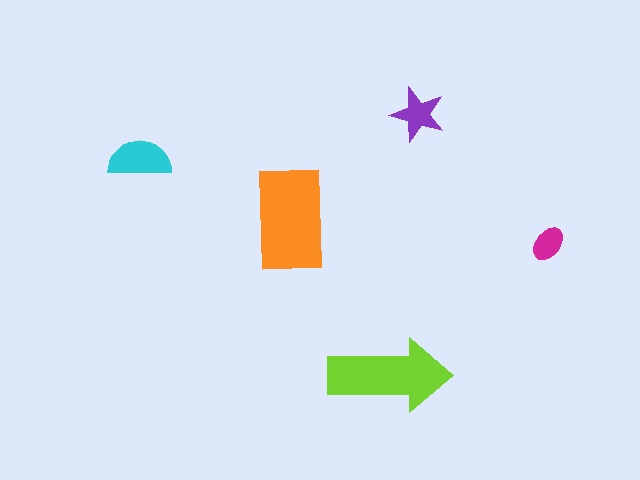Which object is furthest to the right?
The magenta ellipse is rightmost.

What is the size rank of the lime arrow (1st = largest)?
2nd.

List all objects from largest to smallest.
The orange rectangle, the lime arrow, the cyan semicircle, the purple star, the magenta ellipse.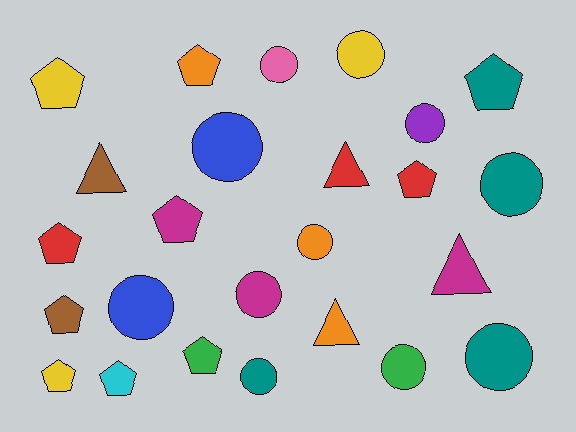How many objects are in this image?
There are 25 objects.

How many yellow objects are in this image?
There are 3 yellow objects.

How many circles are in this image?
There are 11 circles.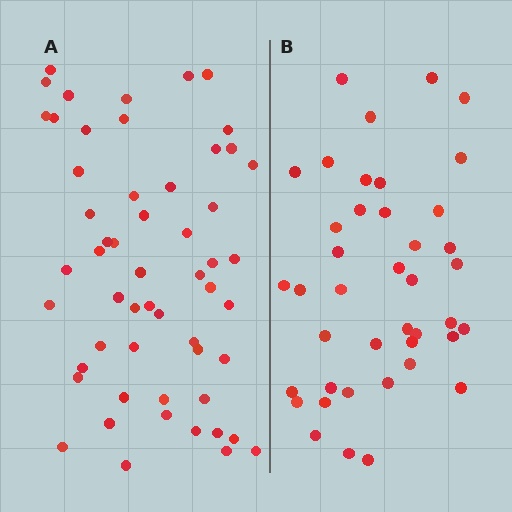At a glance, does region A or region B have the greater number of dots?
Region A (the left region) has more dots.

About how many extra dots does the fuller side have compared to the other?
Region A has approximately 15 more dots than region B.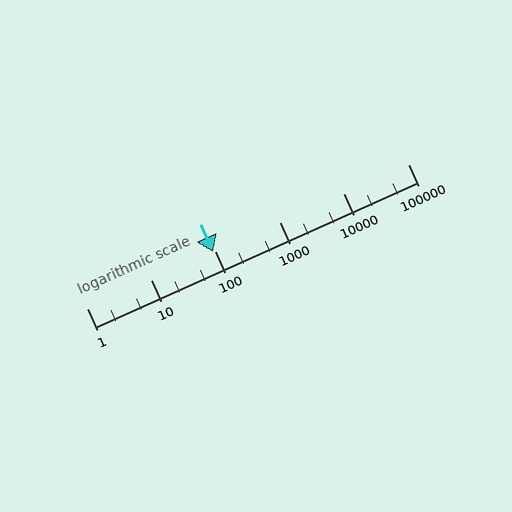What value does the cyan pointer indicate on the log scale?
The pointer indicates approximately 93.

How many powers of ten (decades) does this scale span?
The scale spans 5 decades, from 1 to 100000.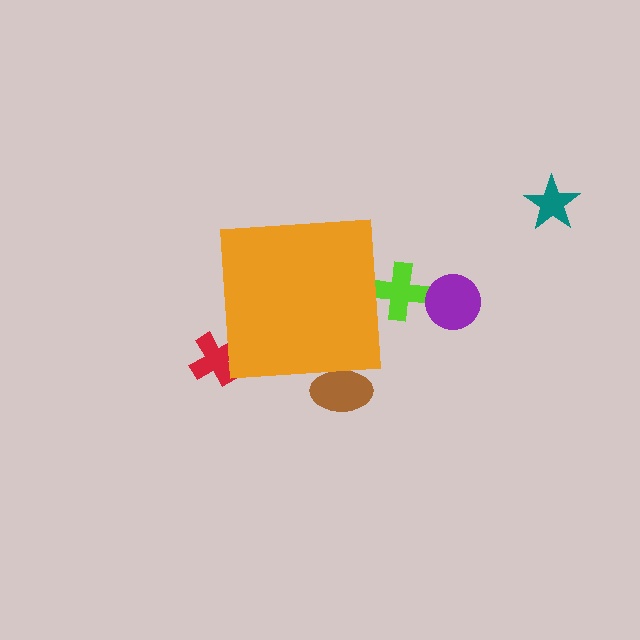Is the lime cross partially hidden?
Yes, the lime cross is partially hidden behind the orange square.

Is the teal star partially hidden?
No, the teal star is fully visible.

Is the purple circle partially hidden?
No, the purple circle is fully visible.